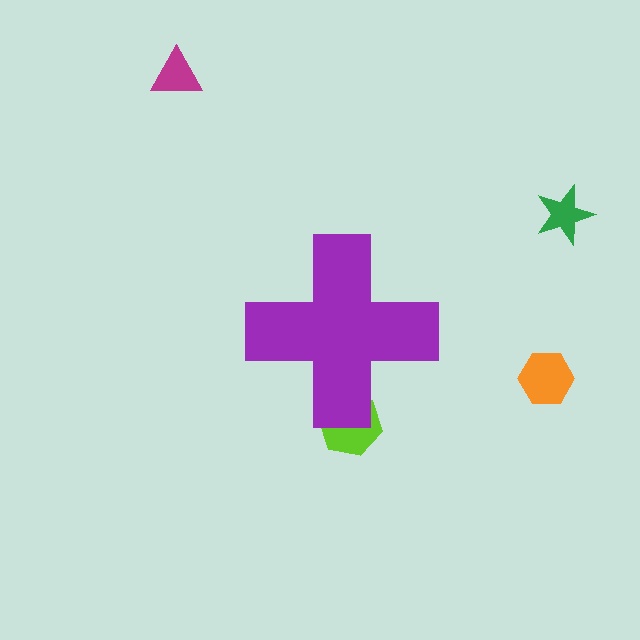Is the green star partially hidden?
No, the green star is fully visible.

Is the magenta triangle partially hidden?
No, the magenta triangle is fully visible.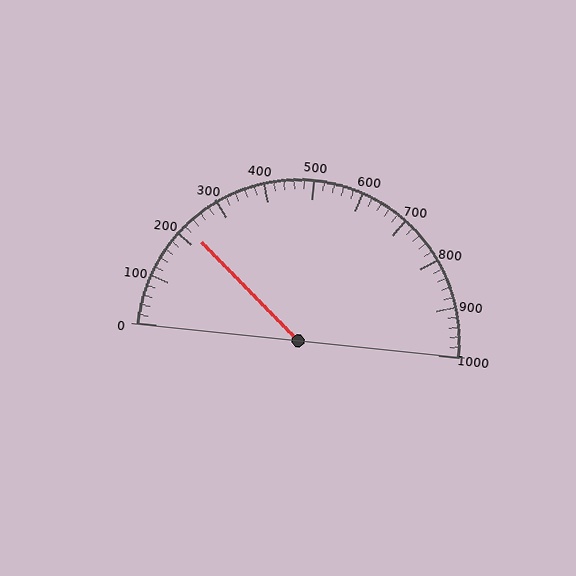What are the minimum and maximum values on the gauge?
The gauge ranges from 0 to 1000.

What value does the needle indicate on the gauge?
The needle indicates approximately 220.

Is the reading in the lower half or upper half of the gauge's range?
The reading is in the lower half of the range (0 to 1000).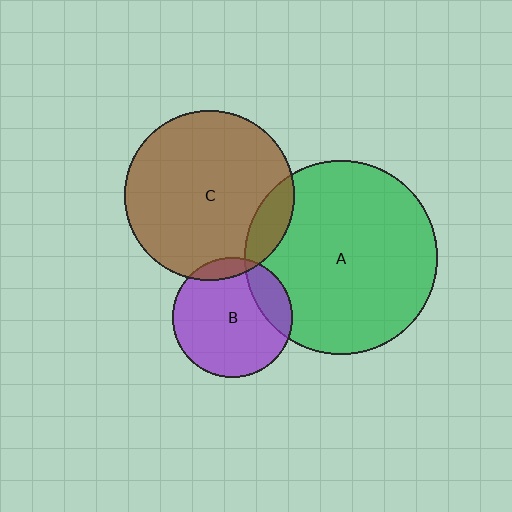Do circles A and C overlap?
Yes.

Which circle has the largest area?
Circle A (green).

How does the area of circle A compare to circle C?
Approximately 1.3 times.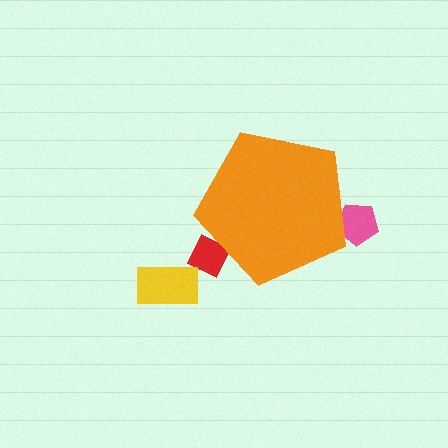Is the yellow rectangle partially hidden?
No, the yellow rectangle is fully visible.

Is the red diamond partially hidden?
Yes, the red diamond is partially hidden behind the orange pentagon.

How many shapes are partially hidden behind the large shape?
2 shapes are partially hidden.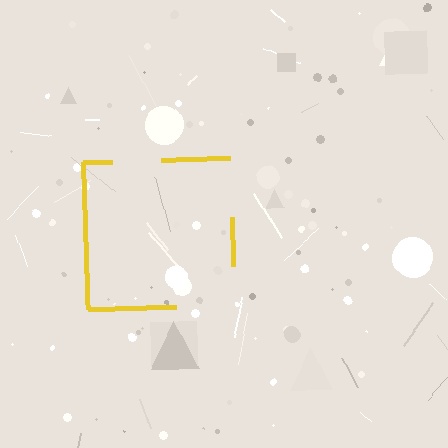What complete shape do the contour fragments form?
The contour fragments form a square.